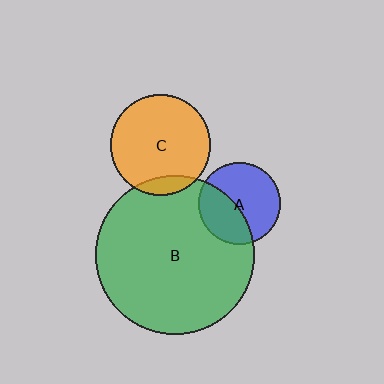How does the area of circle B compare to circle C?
Approximately 2.5 times.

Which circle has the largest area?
Circle B (green).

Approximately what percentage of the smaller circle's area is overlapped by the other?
Approximately 40%.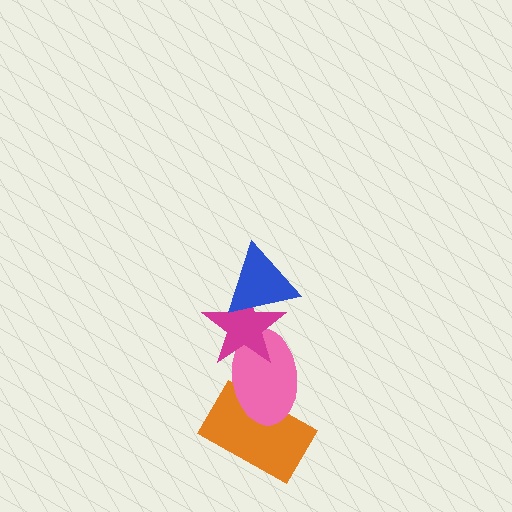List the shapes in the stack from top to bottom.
From top to bottom: the blue triangle, the magenta star, the pink ellipse, the orange rectangle.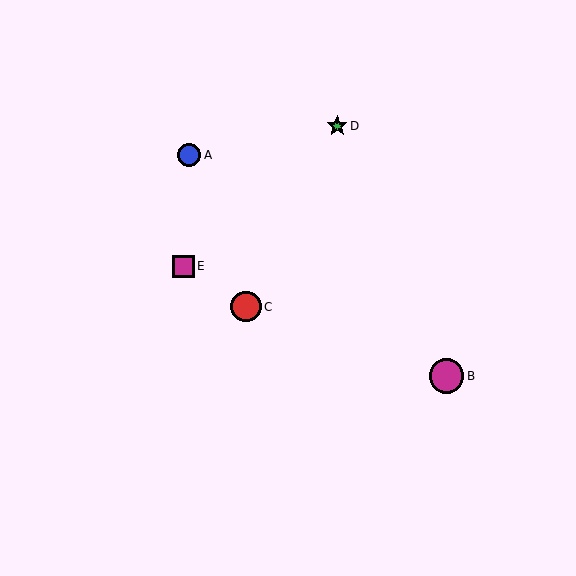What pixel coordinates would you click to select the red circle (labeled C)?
Click at (246, 307) to select the red circle C.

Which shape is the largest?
The magenta circle (labeled B) is the largest.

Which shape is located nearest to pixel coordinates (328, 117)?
The green star (labeled D) at (337, 126) is nearest to that location.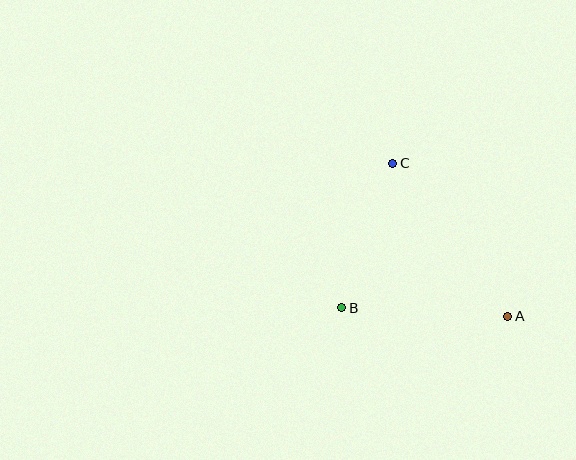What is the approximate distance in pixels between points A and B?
The distance between A and B is approximately 166 pixels.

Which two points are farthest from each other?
Points A and C are farthest from each other.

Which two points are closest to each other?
Points B and C are closest to each other.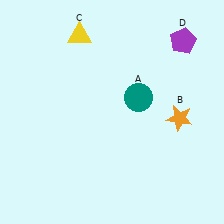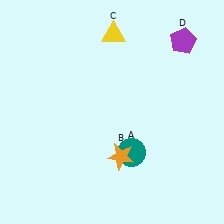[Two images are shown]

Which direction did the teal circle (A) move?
The teal circle (A) moved down.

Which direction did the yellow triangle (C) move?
The yellow triangle (C) moved right.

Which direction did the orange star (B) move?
The orange star (B) moved left.